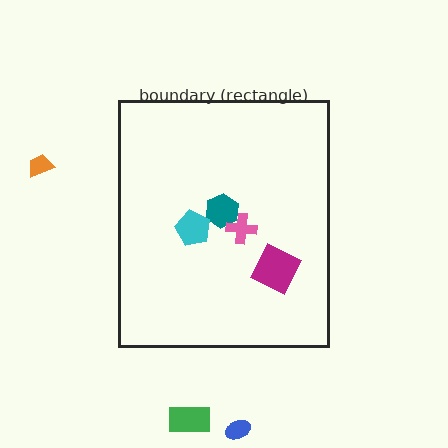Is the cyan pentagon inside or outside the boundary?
Inside.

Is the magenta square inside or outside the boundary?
Inside.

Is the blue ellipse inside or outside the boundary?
Outside.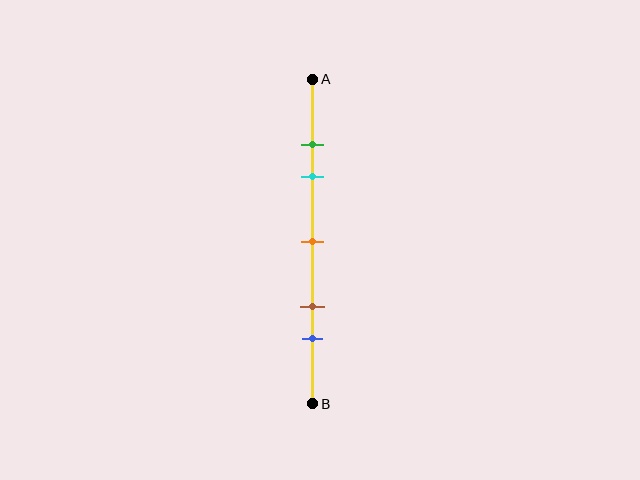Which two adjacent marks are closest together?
The green and cyan marks are the closest adjacent pair.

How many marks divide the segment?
There are 5 marks dividing the segment.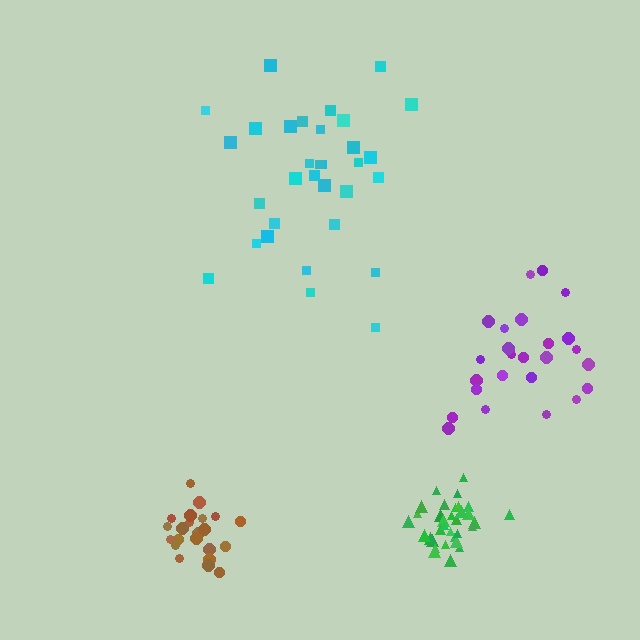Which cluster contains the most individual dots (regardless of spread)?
Green (33).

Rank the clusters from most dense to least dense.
green, brown, purple, cyan.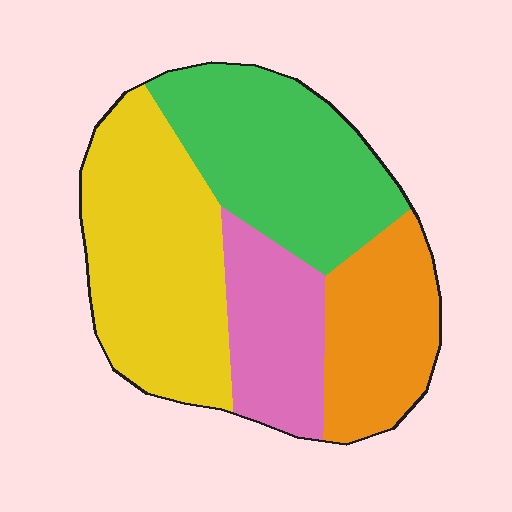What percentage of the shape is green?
Green covers about 30% of the shape.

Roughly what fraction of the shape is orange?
Orange takes up about one fifth (1/5) of the shape.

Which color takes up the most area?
Yellow, at roughly 35%.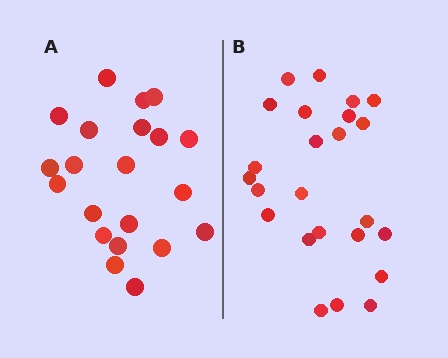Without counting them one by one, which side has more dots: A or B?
Region B (the right region) has more dots.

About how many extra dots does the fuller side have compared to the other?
Region B has just a few more — roughly 2 or 3 more dots than region A.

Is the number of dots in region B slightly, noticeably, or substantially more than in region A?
Region B has only slightly more — the two regions are fairly close. The ratio is roughly 1.1 to 1.